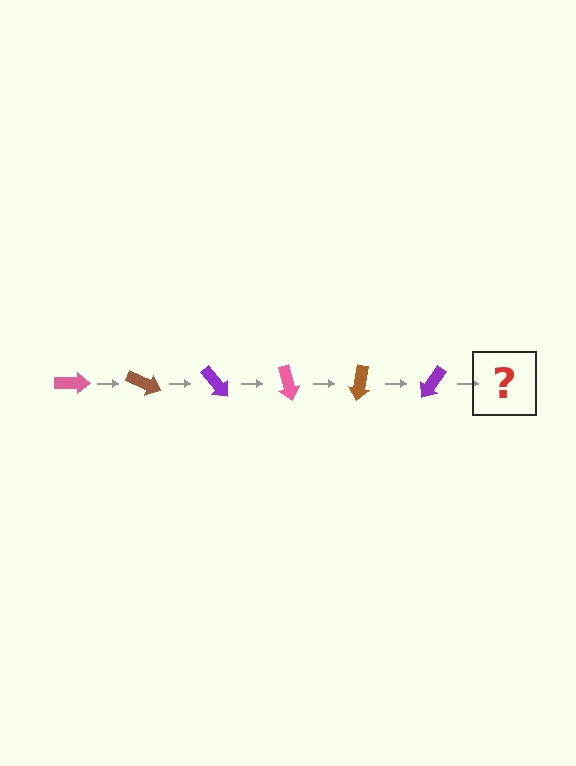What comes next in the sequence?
The next element should be a pink arrow, rotated 150 degrees from the start.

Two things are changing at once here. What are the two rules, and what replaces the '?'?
The two rules are that it rotates 25 degrees each step and the color cycles through pink, brown, and purple. The '?' should be a pink arrow, rotated 150 degrees from the start.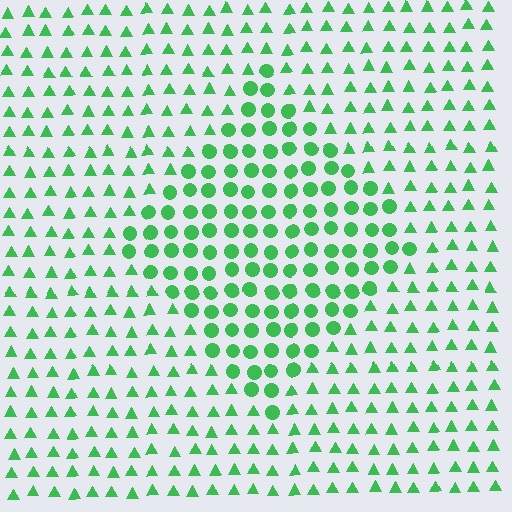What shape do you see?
I see a diamond.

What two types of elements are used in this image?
The image uses circles inside the diamond region and triangles outside it.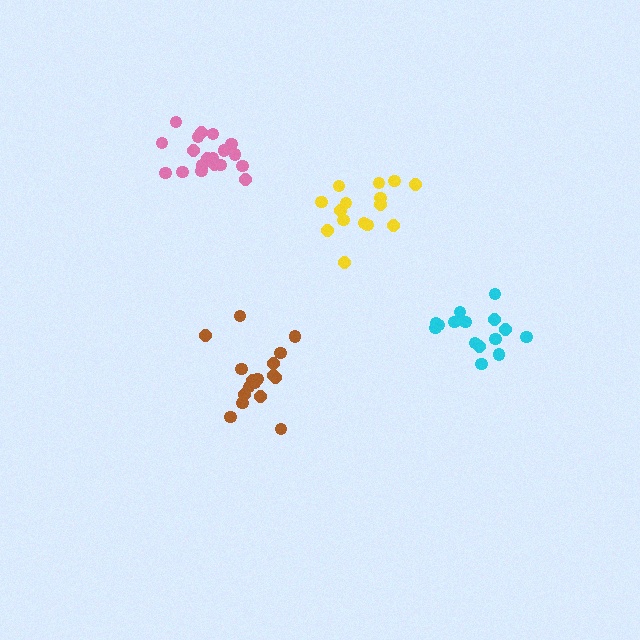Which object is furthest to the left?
The pink cluster is leftmost.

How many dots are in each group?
Group 1: 15 dots, Group 2: 20 dots, Group 3: 17 dots, Group 4: 15 dots (67 total).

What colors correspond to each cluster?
The clusters are colored: cyan, pink, brown, yellow.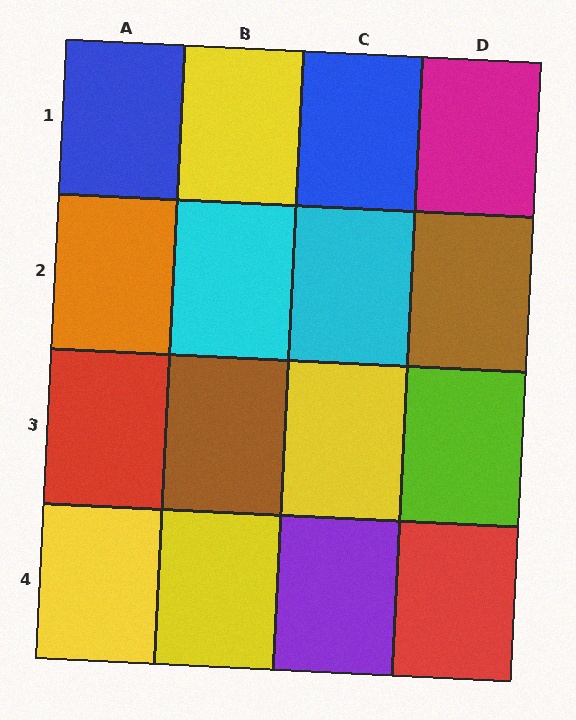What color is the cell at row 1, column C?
Blue.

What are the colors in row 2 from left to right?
Orange, cyan, cyan, brown.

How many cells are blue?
2 cells are blue.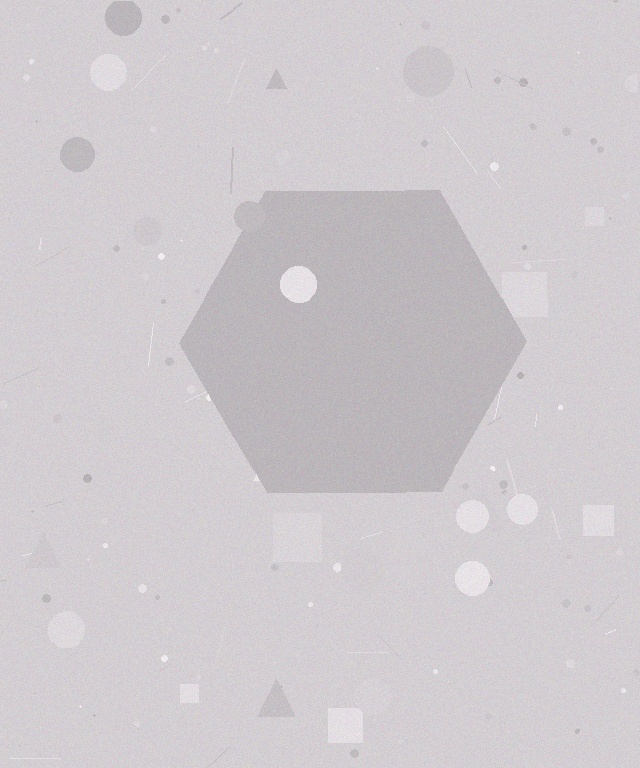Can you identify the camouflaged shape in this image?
The camouflaged shape is a hexagon.